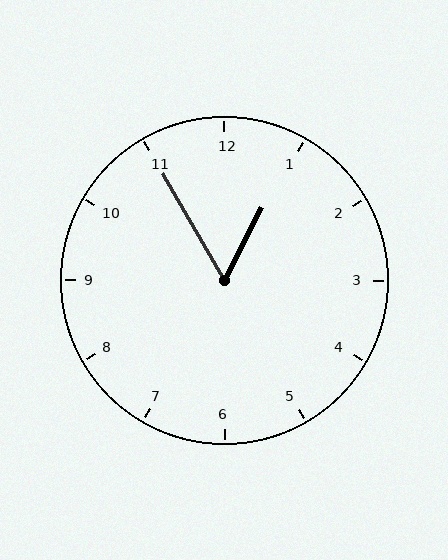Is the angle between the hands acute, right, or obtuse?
It is acute.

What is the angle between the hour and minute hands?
Approximately 58 degrees.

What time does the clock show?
12:55.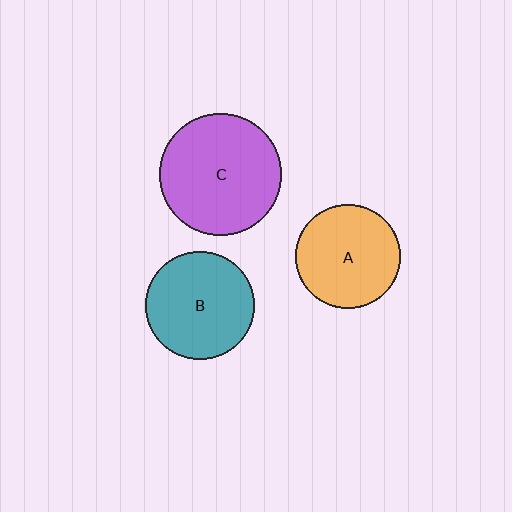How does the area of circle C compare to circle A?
Approximately 1.4 times.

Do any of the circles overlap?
No, none of the circles overlap.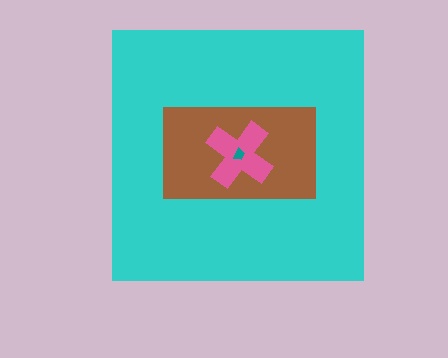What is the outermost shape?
The cyan square.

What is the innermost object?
The teal trapezoid.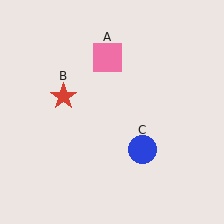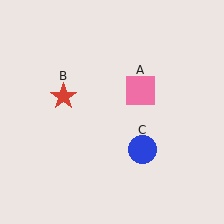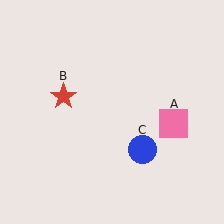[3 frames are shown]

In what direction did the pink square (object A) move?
The pink square (object A) moved down and to the right.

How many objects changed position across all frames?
1 object changed position: pink square (object A).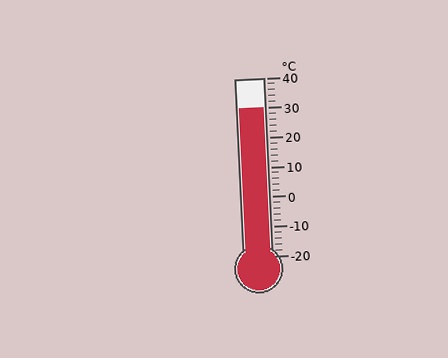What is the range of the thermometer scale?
The thermometer scale ranges from -20°C to 40°C.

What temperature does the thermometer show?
The thermometer shows approximately 30°C.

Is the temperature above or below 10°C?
The temperature is above 10°C.